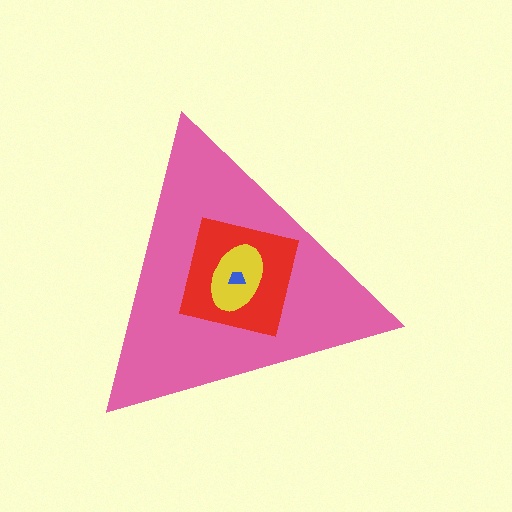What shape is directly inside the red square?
The yellow ellipse.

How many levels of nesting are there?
4.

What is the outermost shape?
The pink triangle.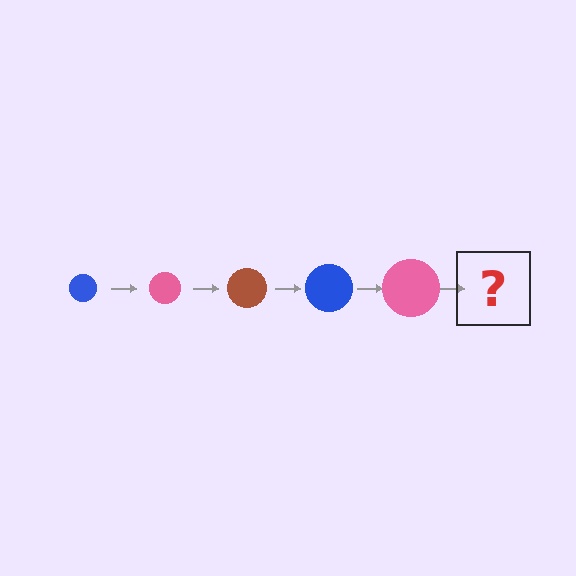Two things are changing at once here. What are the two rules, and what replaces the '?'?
The two rules are that the circle grows larger each step and the color cycles through blue, pink, and brown. The '?' should be a brown circle, larger than the previous one.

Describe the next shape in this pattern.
It should be a brown circle, larger than the previous one.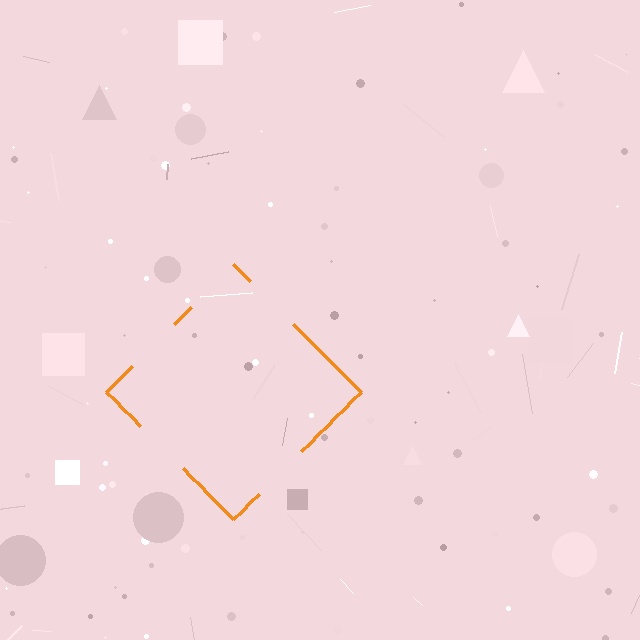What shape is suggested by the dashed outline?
The dashed outline suggests a diamond.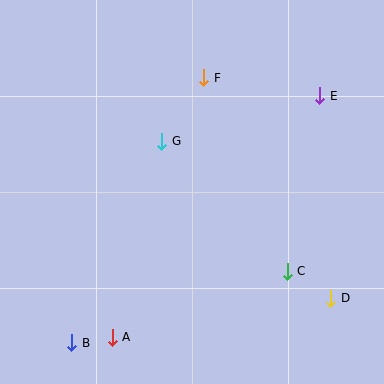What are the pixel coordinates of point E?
Point E is at (320, 96).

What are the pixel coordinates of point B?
Point B is at (72, 343).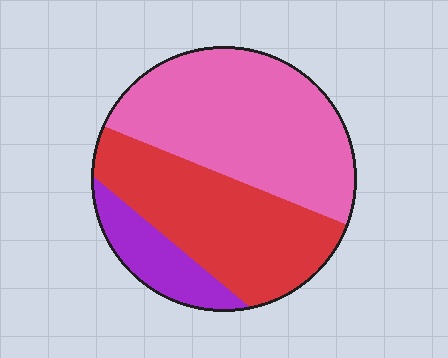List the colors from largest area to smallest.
From largest to smallest: pink, red, purple.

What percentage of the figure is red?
Red covers about 40% of the figure.